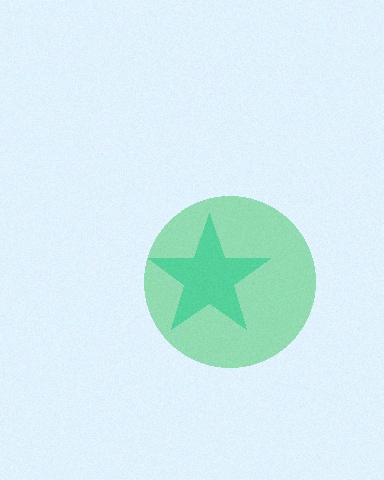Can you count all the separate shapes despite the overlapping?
Yes, there are 2 separate shapes.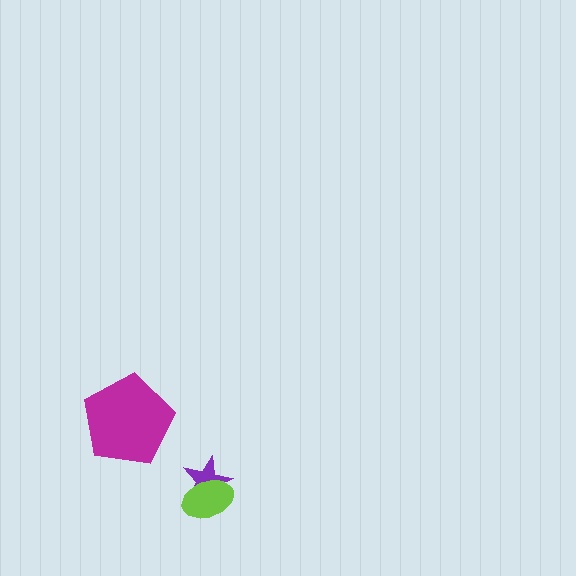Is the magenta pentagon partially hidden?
No, no other shape covers it.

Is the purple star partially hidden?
Yes, it is partially covered by another shape.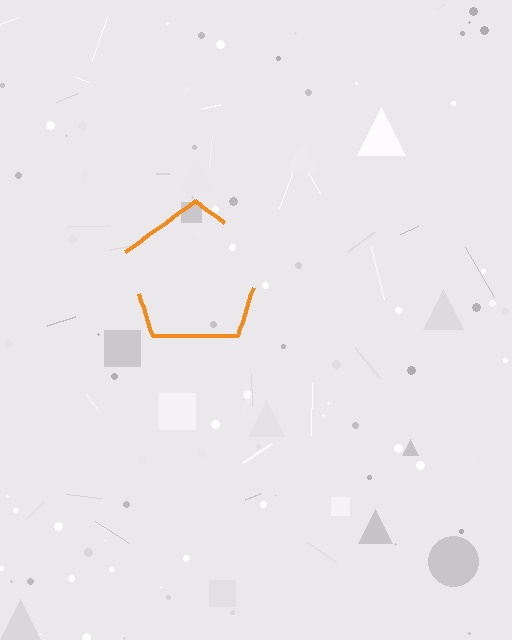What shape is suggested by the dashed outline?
The dashed outline suggests a pentagon.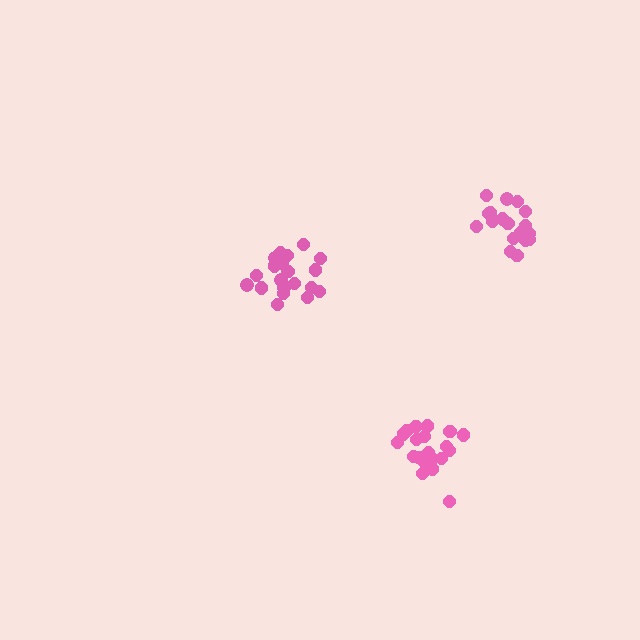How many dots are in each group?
Group 1: 20 dots, Group 2: 18 dots, Group 3: 20 dots (58 total).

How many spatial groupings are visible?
There are 3 spatial groupings.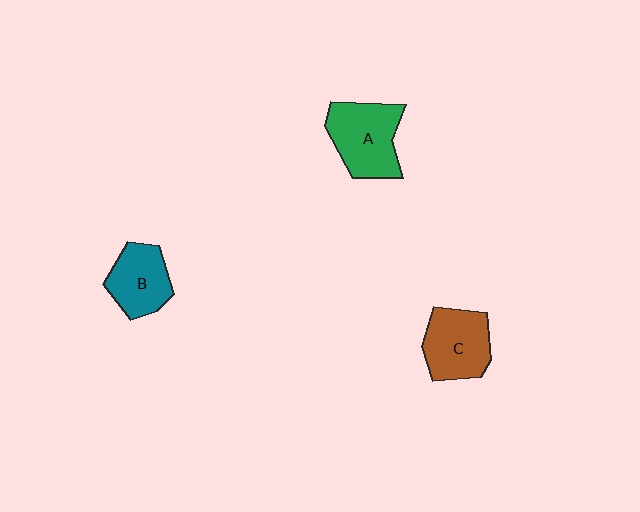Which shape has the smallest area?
Shape B (teal).